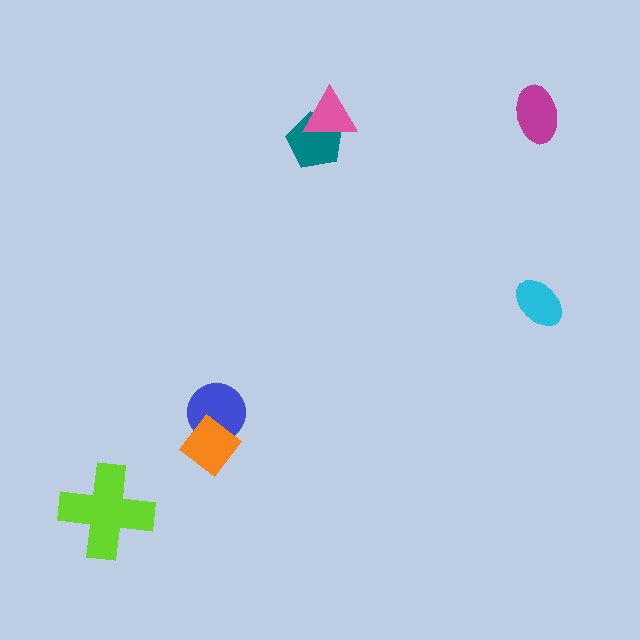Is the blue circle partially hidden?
Yes, it is partially covered by another shape.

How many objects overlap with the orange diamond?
1 object overlaps with the orange diamond.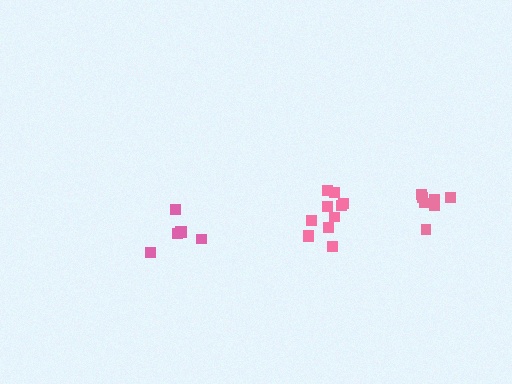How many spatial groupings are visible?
There are 3 spatial groupings.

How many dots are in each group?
Group 1: 11 dots, Group 2: 7 dots, Group 3: 7 dots (25 total).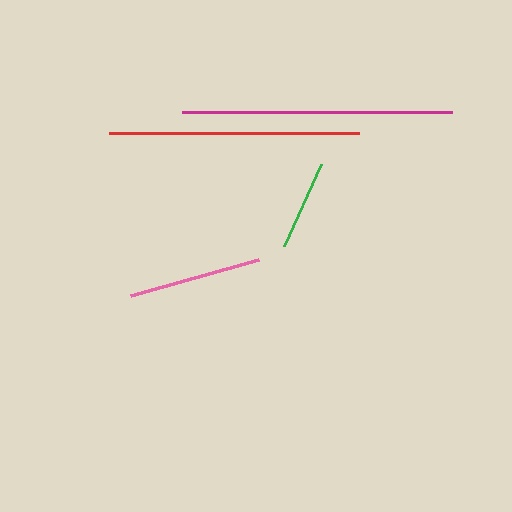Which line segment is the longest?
The magenta line is the longest at approximately 270 pixels.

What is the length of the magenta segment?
The magenta segment is approximately 270 pixels long.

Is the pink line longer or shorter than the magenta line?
The magenta line is longer than the pink line.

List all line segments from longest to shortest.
From longest to shortest: magenta, red, pink, green.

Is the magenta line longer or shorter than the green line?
The magenta line is longer than the green line.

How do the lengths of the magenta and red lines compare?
The magenta and red lines are approximately the same length.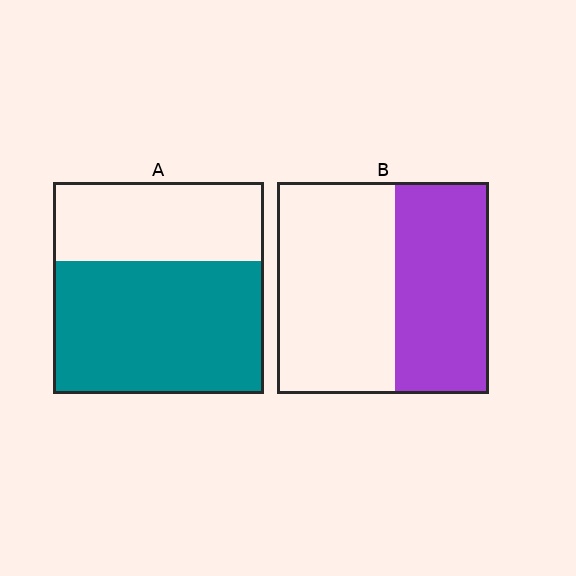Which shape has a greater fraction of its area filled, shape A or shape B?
Shape A.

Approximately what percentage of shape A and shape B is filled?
A is approximately 65% and B is approximately 45%.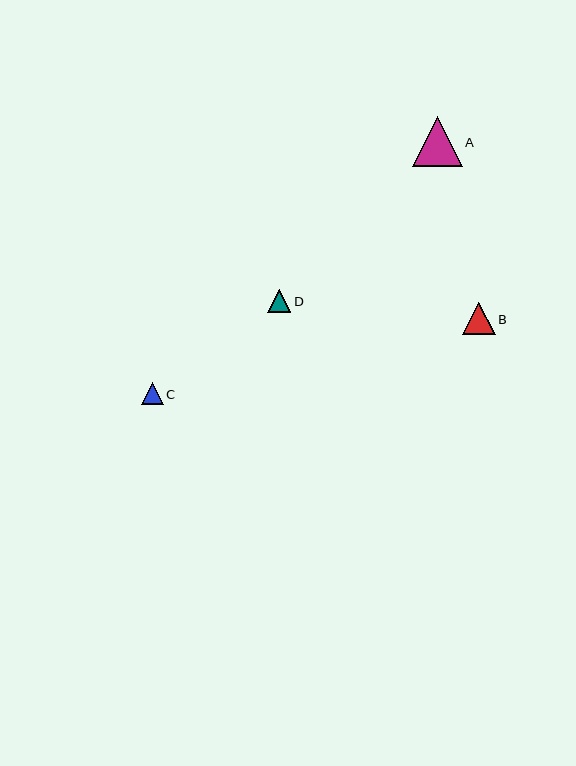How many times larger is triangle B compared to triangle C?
Triangle B is approximately 1.5 times the size of triangle C.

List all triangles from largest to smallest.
From largest to smallest: A, B, D, C.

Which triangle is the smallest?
Triangle C is the smallest with a size of approximately 22 pixels.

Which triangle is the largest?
Triangle A is the largest with a size of approximately 50 pixels.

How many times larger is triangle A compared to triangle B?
Triangle A is approximately 1.5 times the size of triangle B.